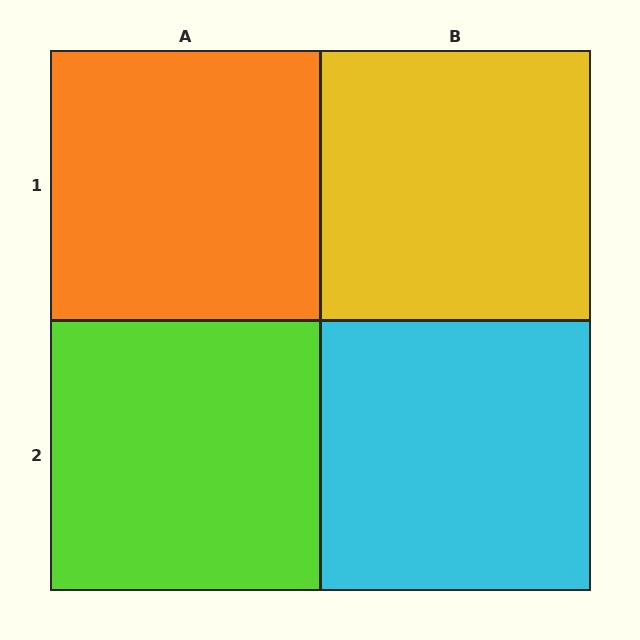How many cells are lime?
1 cell is lime.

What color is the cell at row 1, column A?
Orange.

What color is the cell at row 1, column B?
Yellow.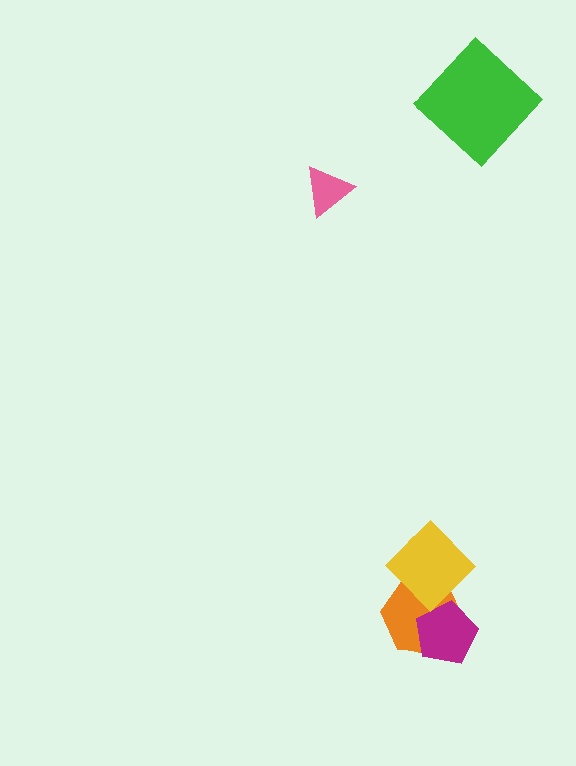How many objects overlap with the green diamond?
0 objects overlap with the green diamond.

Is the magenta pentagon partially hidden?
Yes, it is partially covered by another shape.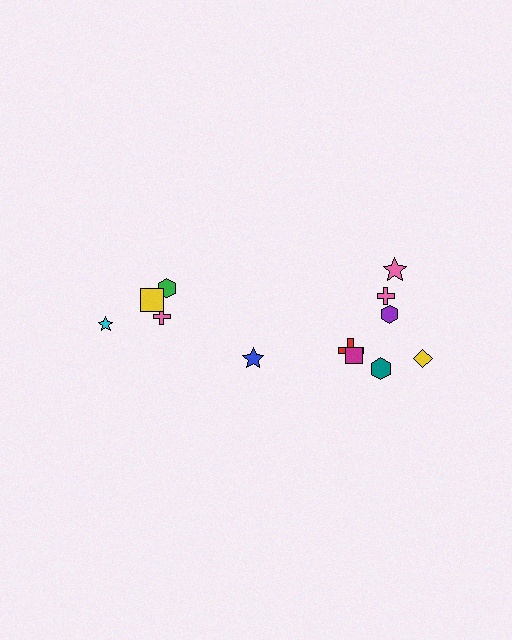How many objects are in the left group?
There are 5 objects.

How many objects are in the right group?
There are 7 objects.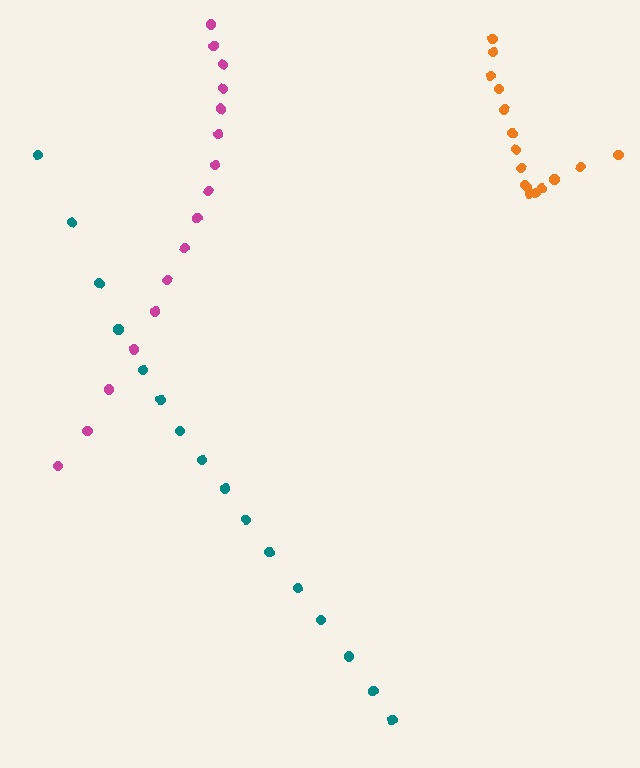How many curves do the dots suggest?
There are 3 distinct paths.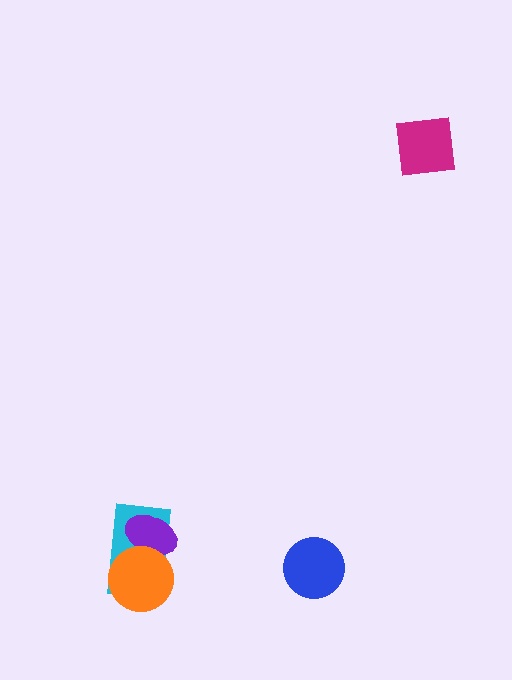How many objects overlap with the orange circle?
2 objects overlap with the orange circle.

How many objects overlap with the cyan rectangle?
2 objects overlap with the cyan rectangle.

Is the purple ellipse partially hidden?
Yes, it is partially covered by another shape.